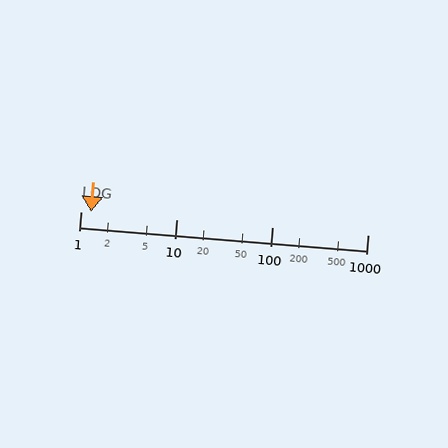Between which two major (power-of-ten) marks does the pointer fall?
The pointer is between 1 and 10.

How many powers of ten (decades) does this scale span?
The scale spans 3 decades, from 1 to 1000.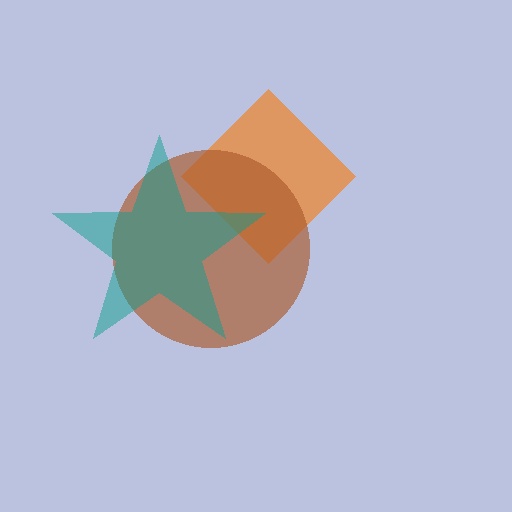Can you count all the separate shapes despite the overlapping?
Yes, there are 3 separate shapes.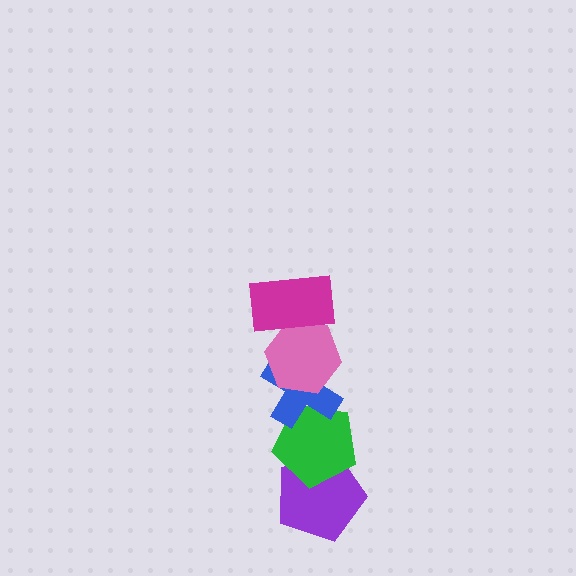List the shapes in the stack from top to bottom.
From top to bottom: the magenta rectangle, the pink hexagon, the blue cross, the green pentagon, the purple pentagon.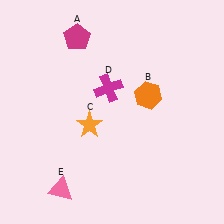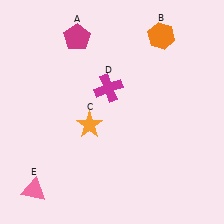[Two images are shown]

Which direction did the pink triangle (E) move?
The pink triangle (E) moved left.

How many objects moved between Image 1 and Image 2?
2 objects moved between the two images.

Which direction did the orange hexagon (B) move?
The orange hexagon (B) moved up.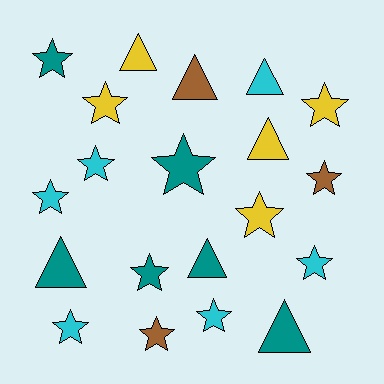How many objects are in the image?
There are 20 objects.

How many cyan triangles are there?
There is 1 cyan triangle.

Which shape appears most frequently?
Star, with 13 objects.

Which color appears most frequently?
Cyan, with 6 objects.